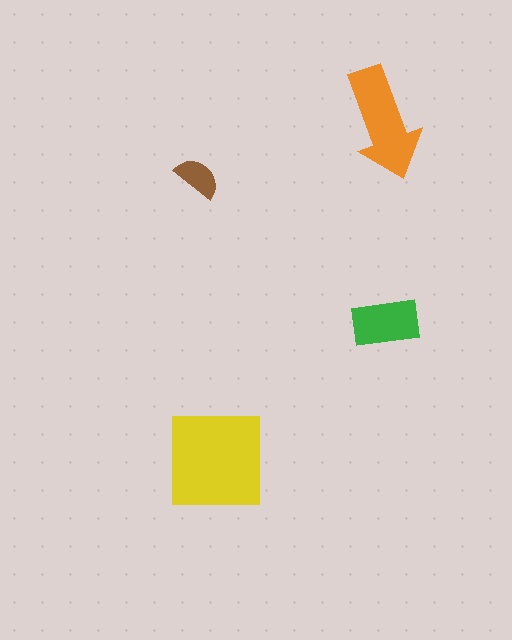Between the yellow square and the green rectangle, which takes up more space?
The yellow square.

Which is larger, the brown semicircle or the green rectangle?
The green rectangle.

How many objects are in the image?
There are 4 objects in the image.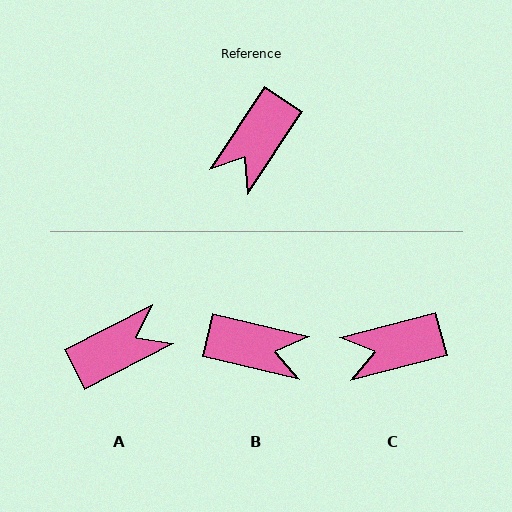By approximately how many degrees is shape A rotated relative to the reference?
Approximately 151 degrees counter-clockwise.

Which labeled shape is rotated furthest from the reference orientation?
A, about 151 degrees away.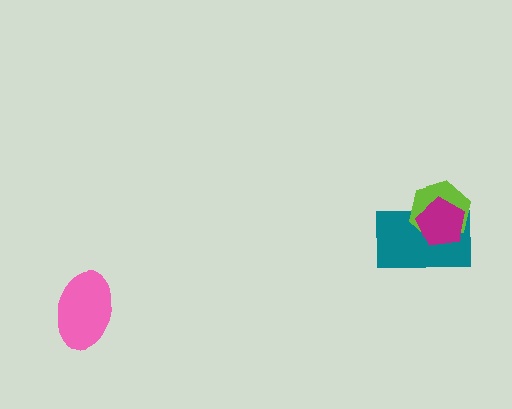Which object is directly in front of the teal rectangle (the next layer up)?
The lime hexagon is directly in front of the teal rectangle.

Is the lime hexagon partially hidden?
Yes, it is partially covered by another shape.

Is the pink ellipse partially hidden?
No, no other shape covers it.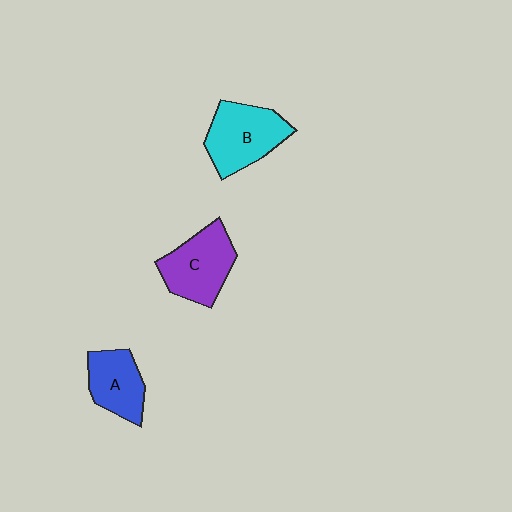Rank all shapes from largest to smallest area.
From largest to smallest: B (cyan), C (purple), A (blue).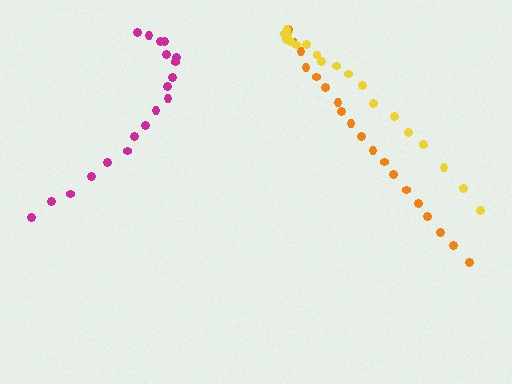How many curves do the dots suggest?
There are 3 distinct paths.